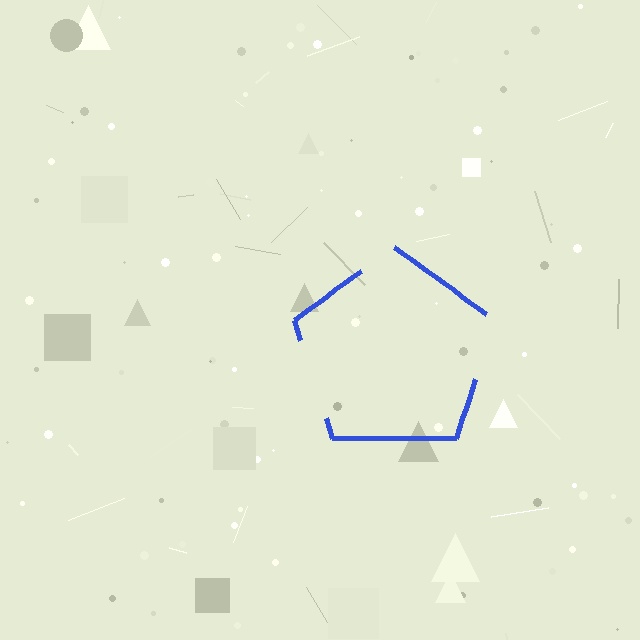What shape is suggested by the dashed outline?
The dashed outline suggests a pentagon.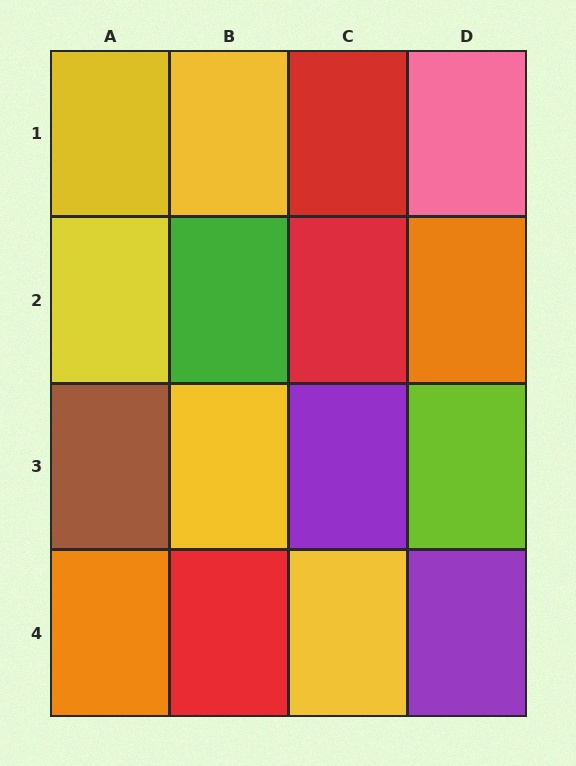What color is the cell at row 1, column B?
Yellow.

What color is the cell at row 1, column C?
Red.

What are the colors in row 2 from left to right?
Yellow, green, red, orange.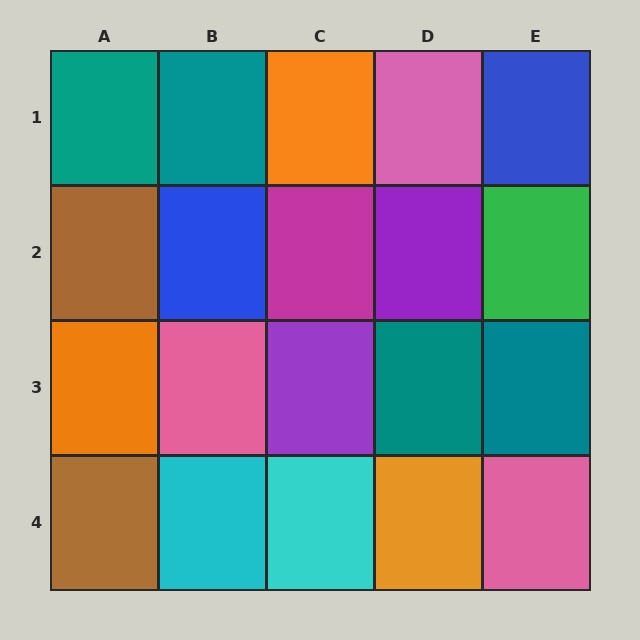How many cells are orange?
3 cells are orange.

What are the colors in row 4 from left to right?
Brown, cyan, cyan, orange, pink.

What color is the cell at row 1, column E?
Blue.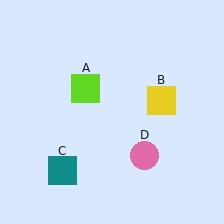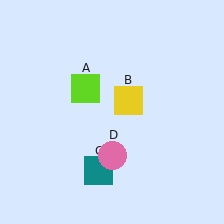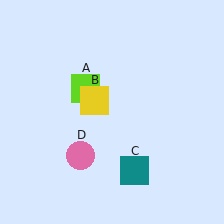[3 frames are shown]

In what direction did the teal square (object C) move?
The teal square (object C) moved right.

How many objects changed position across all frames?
3 objects changed position: yellow square (object B), teal square (object C), pink circle (object D).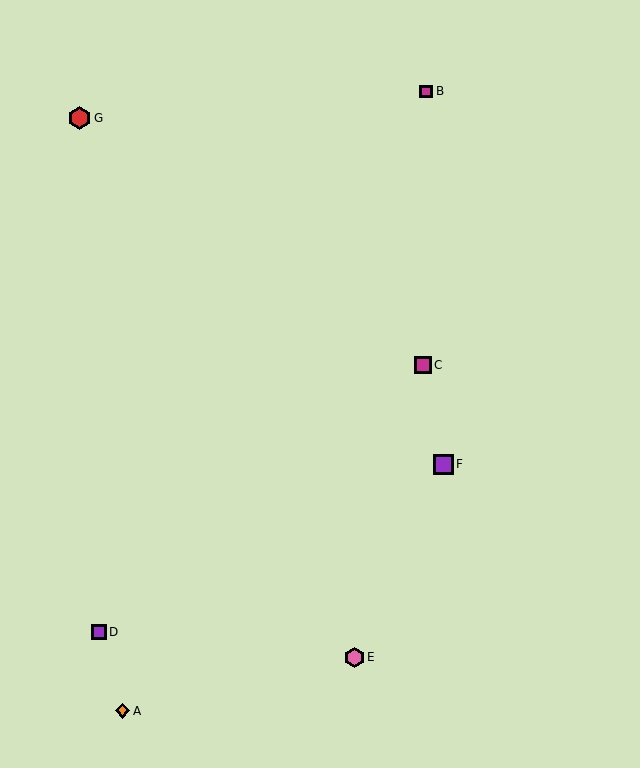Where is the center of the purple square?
The center of the purple square is at (99, 632).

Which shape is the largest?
The red hexagon (labeled G) is the largest.